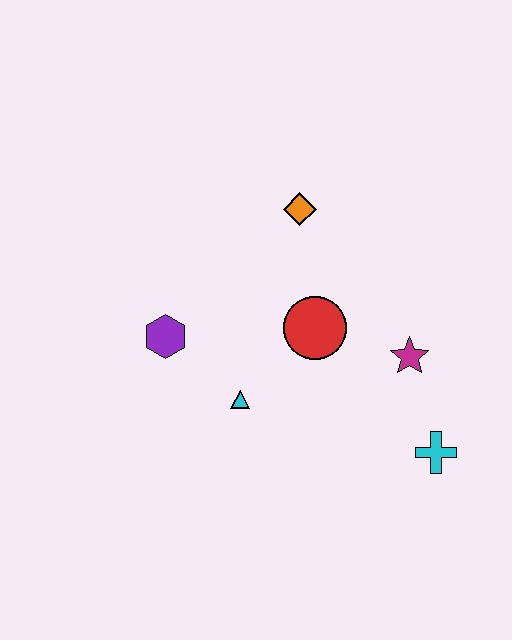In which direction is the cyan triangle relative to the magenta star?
The cyan triangle is to the left of the magenta star.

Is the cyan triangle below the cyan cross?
No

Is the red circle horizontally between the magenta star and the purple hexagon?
Yes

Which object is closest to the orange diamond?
The red circle is closest to the orange diamond.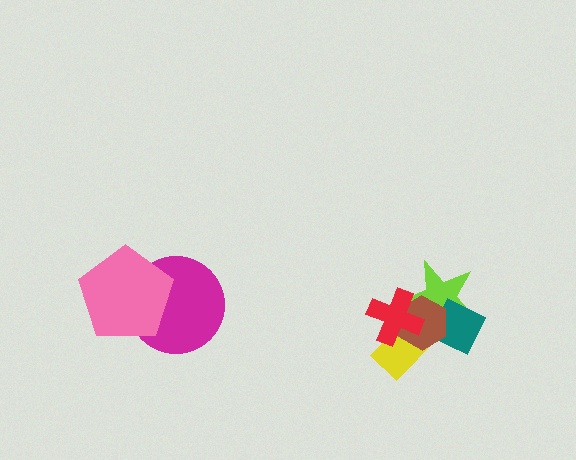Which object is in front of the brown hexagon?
The red cross is in front of the brown hexagon.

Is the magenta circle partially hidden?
Yes, it is partially covered by another shape.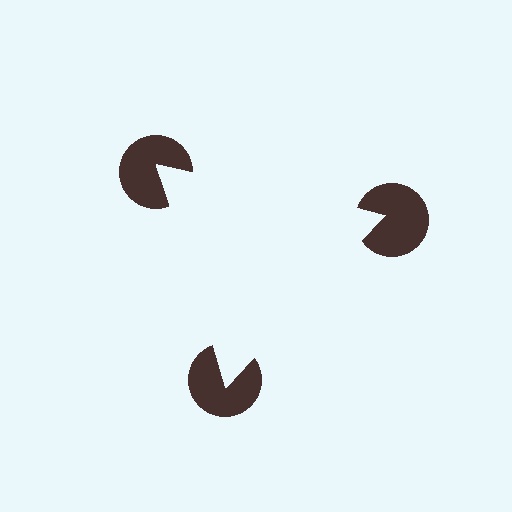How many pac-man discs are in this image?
There are 3 — one at each vertex of the illusory triangle.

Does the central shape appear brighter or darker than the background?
It typically appears slightly brighter than the background, even though no actual brightness change is drawn.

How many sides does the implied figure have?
3 sides.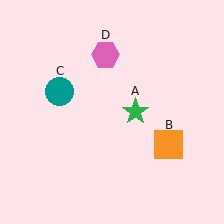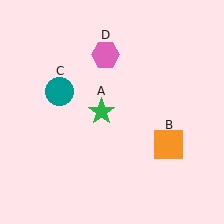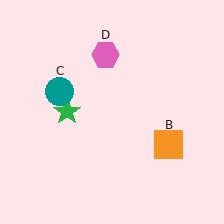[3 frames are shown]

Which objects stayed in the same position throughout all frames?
Orange square (object B) and teal circle (object C) and pink hexagon (object D) remained stationary.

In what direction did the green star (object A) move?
The green star (object A) moved left.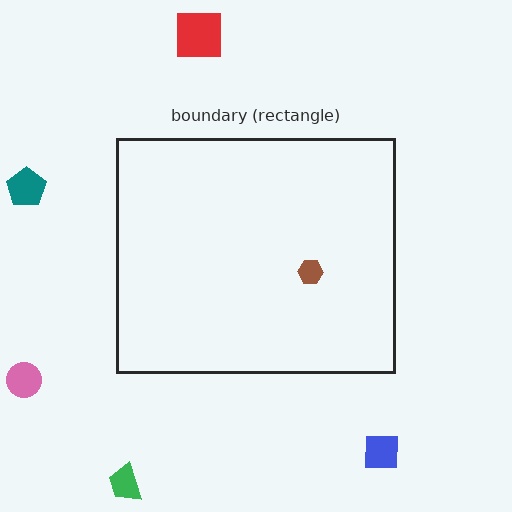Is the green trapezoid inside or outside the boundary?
Outside.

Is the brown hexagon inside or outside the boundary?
Inside.